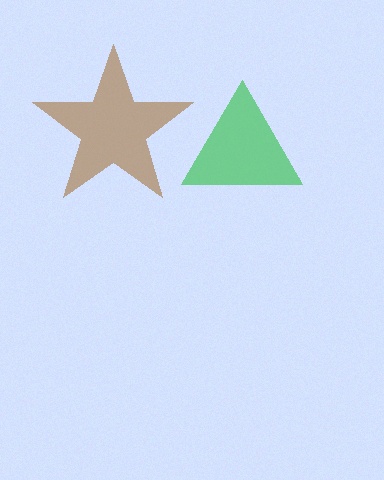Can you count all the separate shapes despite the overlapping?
Yes, there are 2 separate shapes.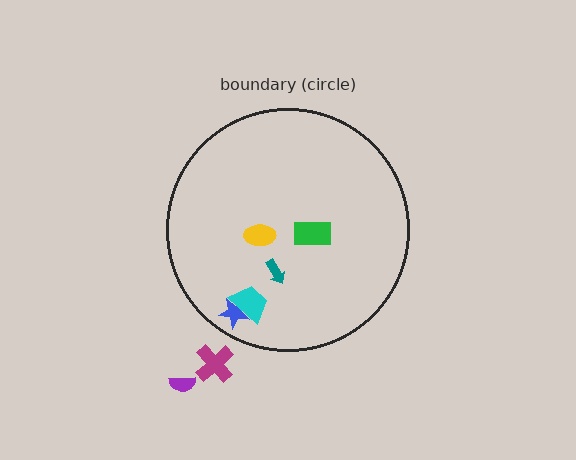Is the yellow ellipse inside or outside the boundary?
Inside.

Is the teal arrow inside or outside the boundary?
Inside.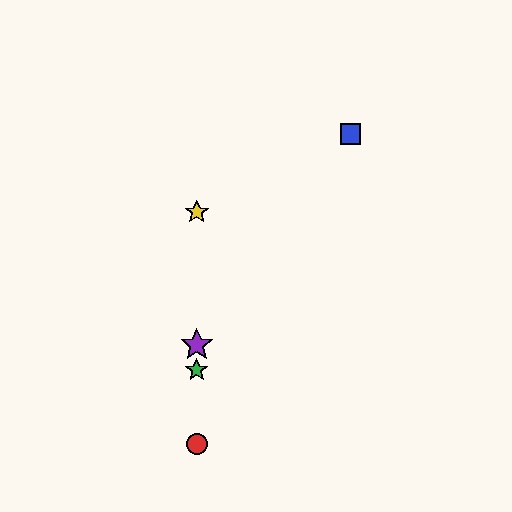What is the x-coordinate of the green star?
The green star is at x≈197.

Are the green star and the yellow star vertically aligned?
Yes, both are at x≈197.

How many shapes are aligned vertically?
4 shapes (the red circle, the green star, the yellow star, the purple star) are aligned vertically.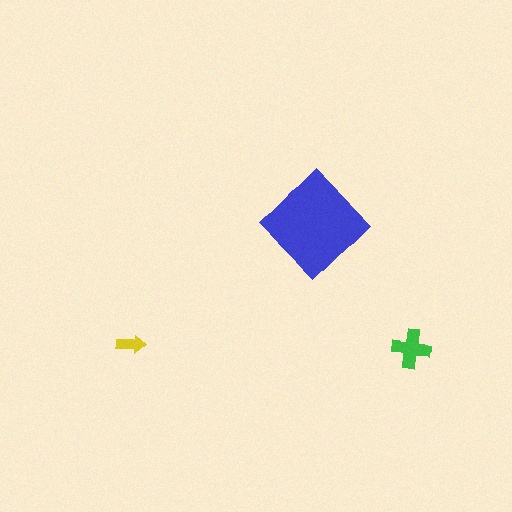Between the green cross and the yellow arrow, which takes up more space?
The green cross.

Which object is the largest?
The blue diamond.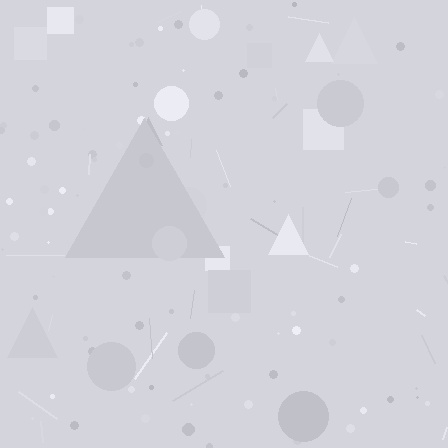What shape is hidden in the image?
A triangle is hidden in the image.